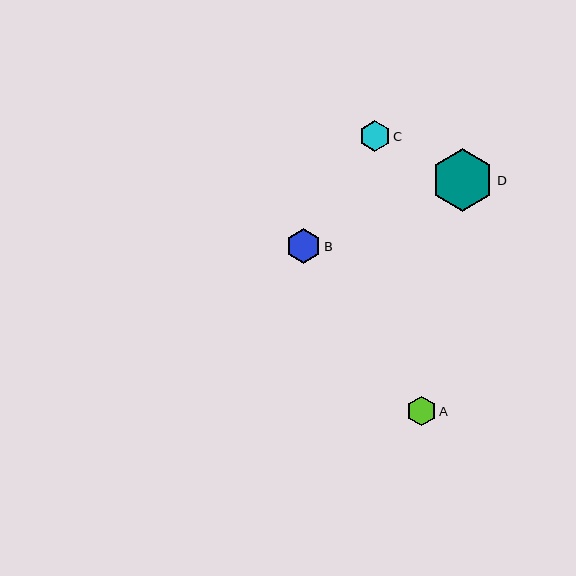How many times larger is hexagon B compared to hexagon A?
Hexagon B is approximately 1.2 times the size of hexagon A.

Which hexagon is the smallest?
Hexagon A is the smallest with a size of approximately 29 pixels.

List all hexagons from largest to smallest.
From largest to smallest: D, B, C, A.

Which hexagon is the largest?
Hexagon D is the largest with a size of approximately 63 pixels.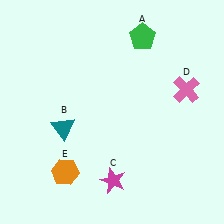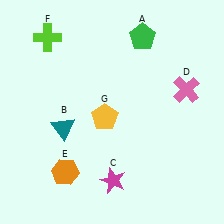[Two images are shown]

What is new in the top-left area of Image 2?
A lime cross (F) was added in the top-left area of Image 2.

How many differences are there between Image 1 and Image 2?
There are 2 differences between the two images.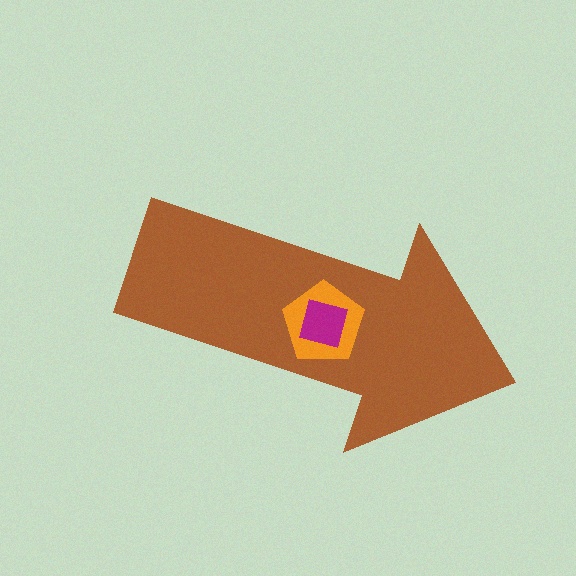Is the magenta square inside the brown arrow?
Yes.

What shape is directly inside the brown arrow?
The orange pentagon.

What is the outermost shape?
The brown arrow.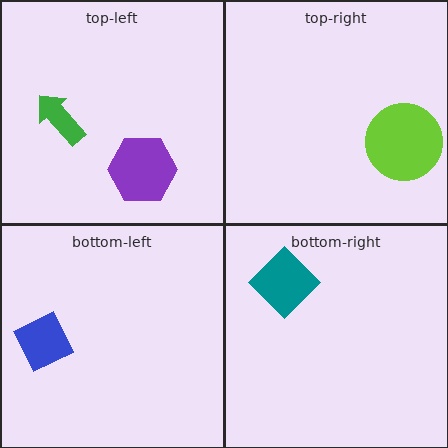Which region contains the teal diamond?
The bottom-right region.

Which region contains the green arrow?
The top-left region.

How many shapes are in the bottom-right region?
1.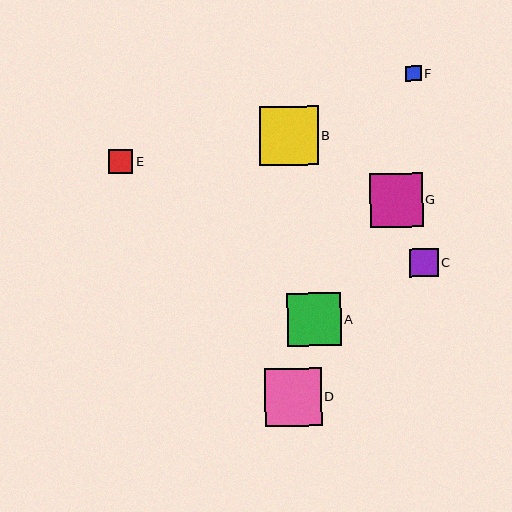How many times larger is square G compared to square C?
Square G is approximately 1.8 times the size of square C.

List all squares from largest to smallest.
From largest to smallest: B, D, A, G, C, E, F.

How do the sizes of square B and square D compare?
Square B and square D are approximately the same size.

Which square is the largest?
Square B is the largest with a size of approximately 59 pixels.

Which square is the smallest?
Square F is the smallest with a size of approximately 15 pixels.